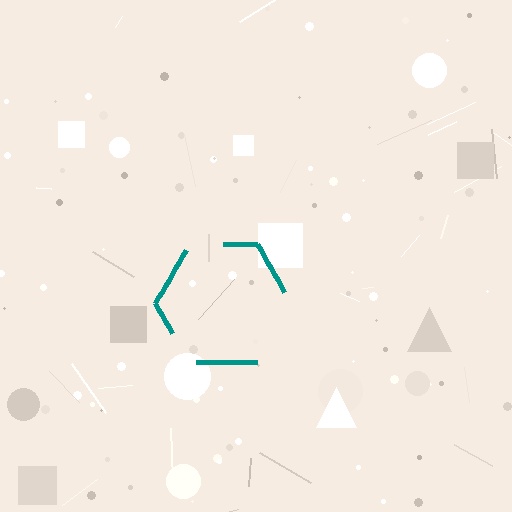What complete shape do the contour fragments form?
The contour fragments form a hexagon.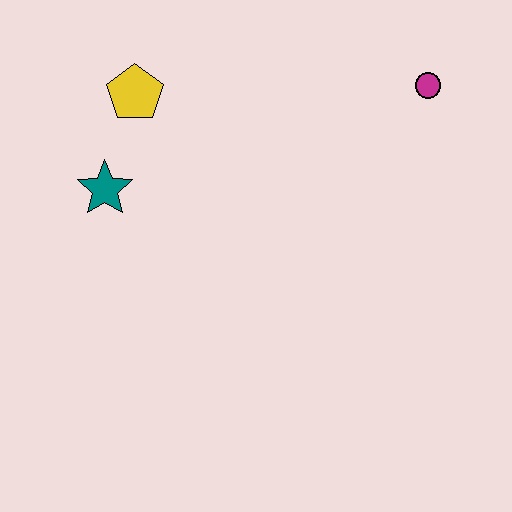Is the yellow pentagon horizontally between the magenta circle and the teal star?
Yes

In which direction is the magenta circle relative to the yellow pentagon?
The magenta circle is to the right of the yellow pentagon.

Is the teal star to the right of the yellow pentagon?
No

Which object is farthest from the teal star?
The magenta circle is farthest from the teal star.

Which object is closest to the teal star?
The yellow pentagon is closest to the teal star.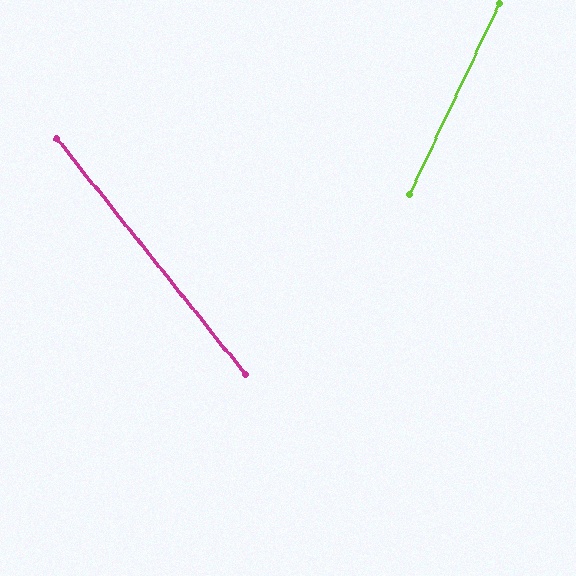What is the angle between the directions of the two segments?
Approximately 64 degrees.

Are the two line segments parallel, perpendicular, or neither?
Neither parallel nor perpendicular — they differ by about 64°.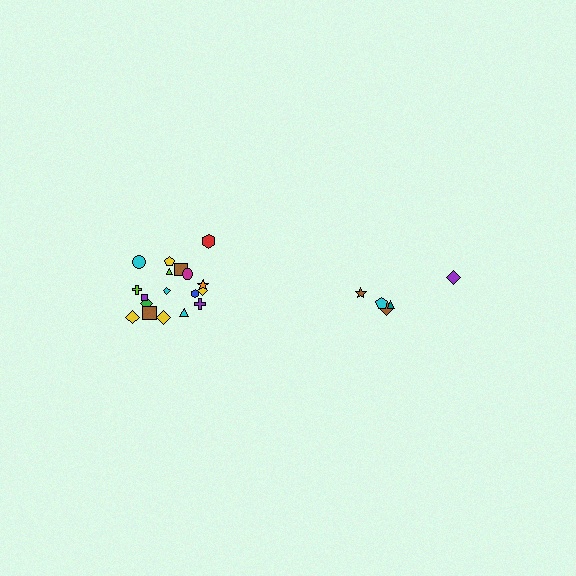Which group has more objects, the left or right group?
The left group.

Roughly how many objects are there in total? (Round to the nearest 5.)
Roughly 25 objects in total.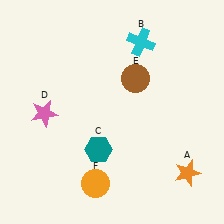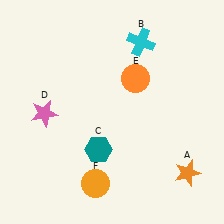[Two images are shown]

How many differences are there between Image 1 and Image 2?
There is 1 difference between the two images.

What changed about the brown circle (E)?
In Image 1, E is brown. In Image 2, it changed to orange.